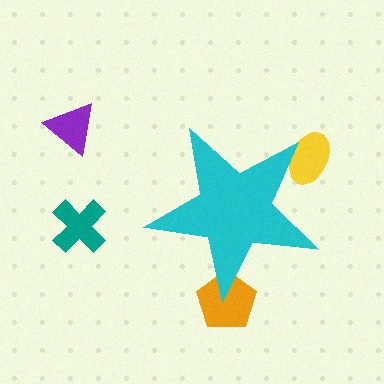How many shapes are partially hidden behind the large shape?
2 shapes are partially hidden.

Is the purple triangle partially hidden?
No, the purple triangle is fully visible.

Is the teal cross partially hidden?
No, the teal cross is fully visible.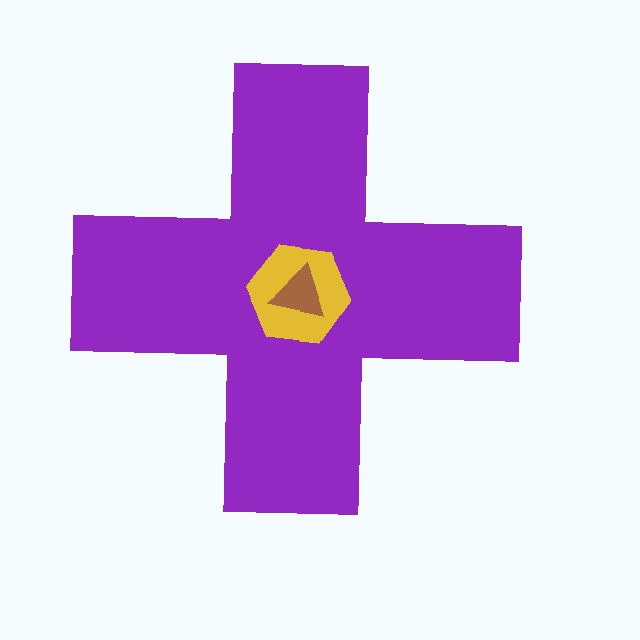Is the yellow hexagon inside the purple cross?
Yes.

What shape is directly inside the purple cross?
The yellow hexagon.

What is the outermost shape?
The purple cross.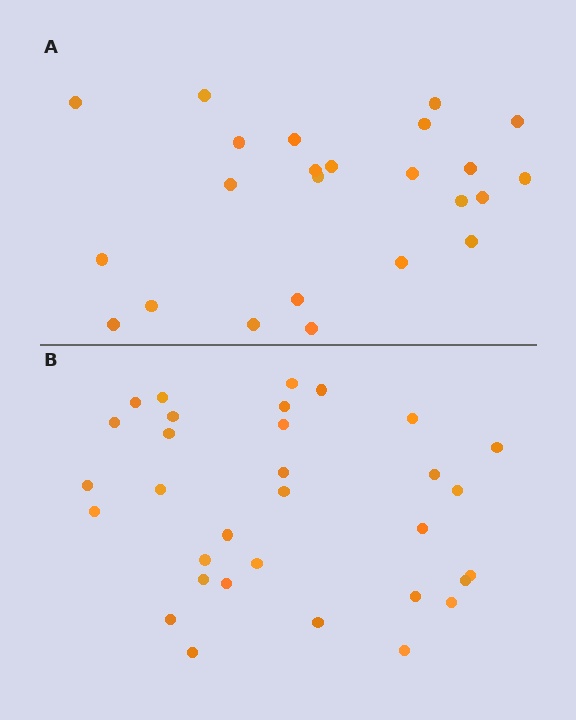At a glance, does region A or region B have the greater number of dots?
Region B (the bottom region) has more dots.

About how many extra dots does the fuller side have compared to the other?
Region B has roughly 8 or so more dots than region A.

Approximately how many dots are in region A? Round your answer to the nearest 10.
About 20 dots. (The exact count is 24, which rounds to 20.)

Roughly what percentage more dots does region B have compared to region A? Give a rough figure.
About 35% more.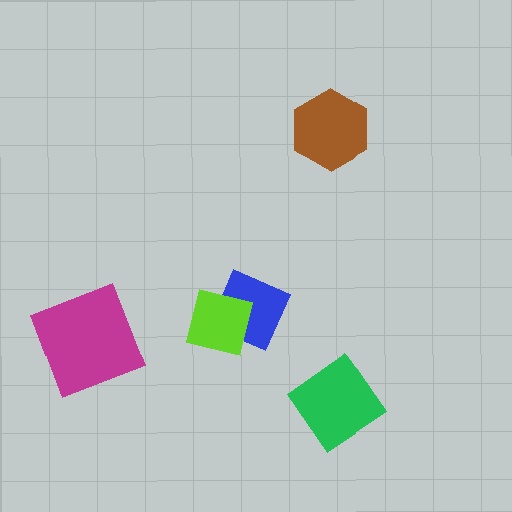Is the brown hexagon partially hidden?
No, no other shape covers it.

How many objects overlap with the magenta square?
0 objects overlap with the magenta square.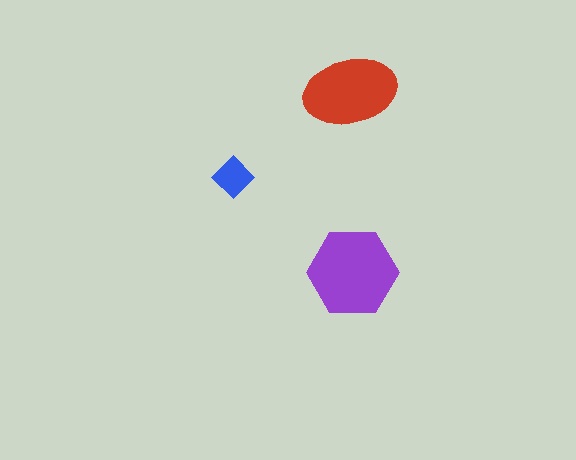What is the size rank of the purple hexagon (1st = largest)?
1st.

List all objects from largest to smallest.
The purple hexagon, the red ellipse, the blue diamond.